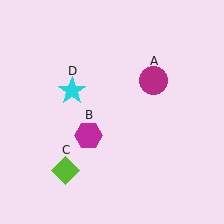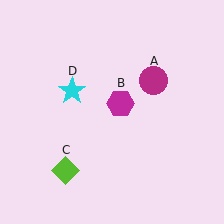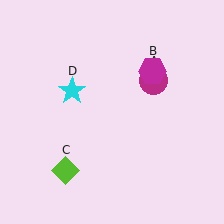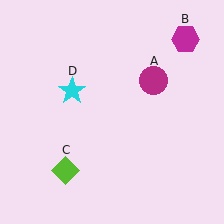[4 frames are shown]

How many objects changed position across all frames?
1 object changed position: magenta hexagon (object B).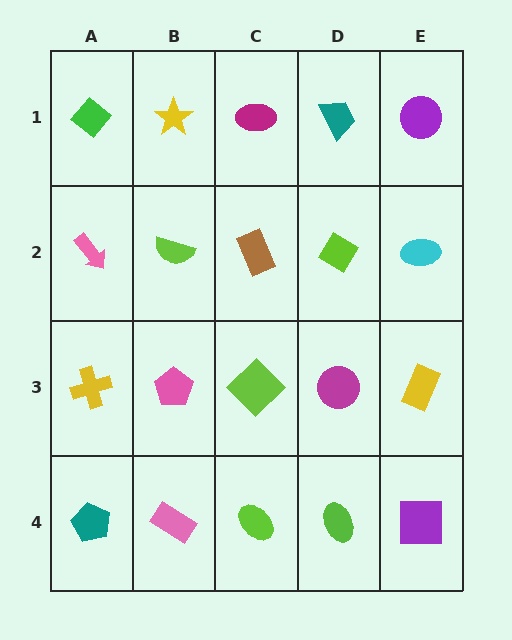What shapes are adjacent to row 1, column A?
A pink arrow (row 2, column A), a yellow star (row 1, column B).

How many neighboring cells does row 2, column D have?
4.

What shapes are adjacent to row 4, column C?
A lime diamond (row 3, column C), a pink rectangle (row 4, column B), a lime ellipse (row 4, column D).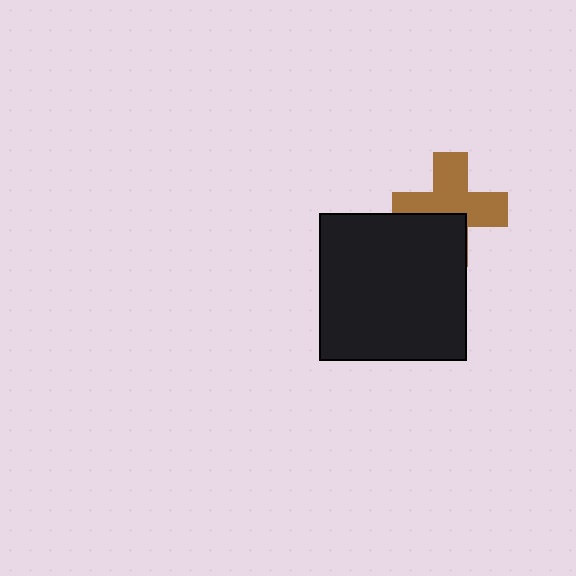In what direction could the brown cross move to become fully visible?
The brown cross could move up. That would shift it out from behind the black square entirely.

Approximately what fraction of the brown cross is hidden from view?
Roughly 35% of the brown cross is hidden behind the black square.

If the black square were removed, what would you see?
You would see the complete brown cross.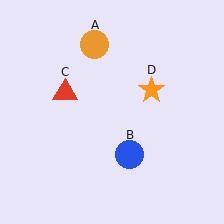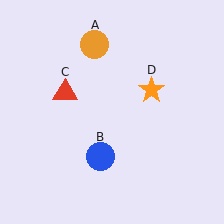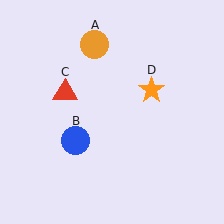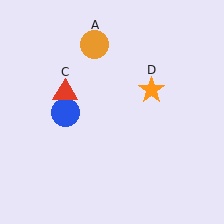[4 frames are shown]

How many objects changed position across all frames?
1 object changed position: blue circle (object B).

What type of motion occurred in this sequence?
The blue circle (object B) rotated clockwise around the center of the scene.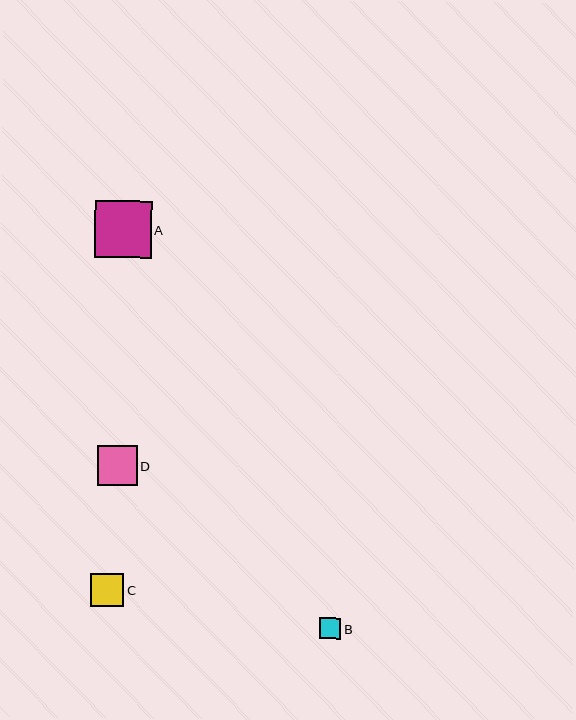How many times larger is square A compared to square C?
Square A is approximately 1.7 times the size of square C.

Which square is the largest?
Square A is the largest with a size of approximately 57 pixels.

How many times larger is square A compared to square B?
Square A is approximately 2.7 times the size of square B.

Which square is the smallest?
Square B is the smallest with a size of approximately 21 pixels.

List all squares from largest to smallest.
From largest to smallest: A, D, C, B.